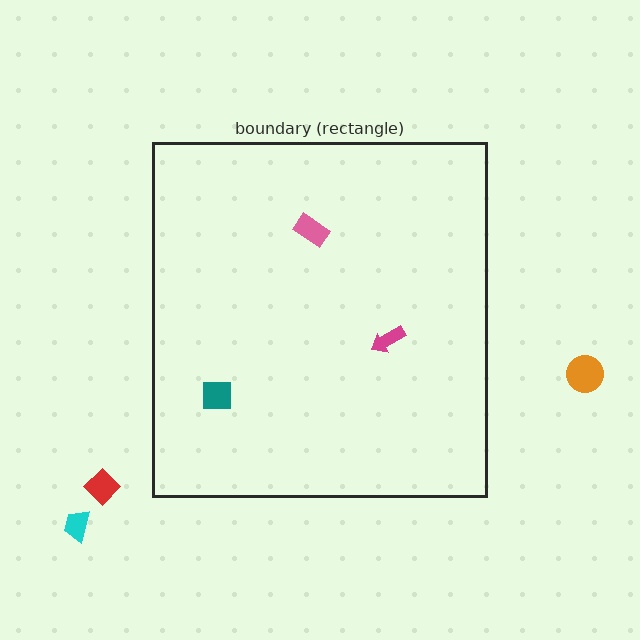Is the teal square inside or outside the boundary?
Inside.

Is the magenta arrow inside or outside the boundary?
Inside.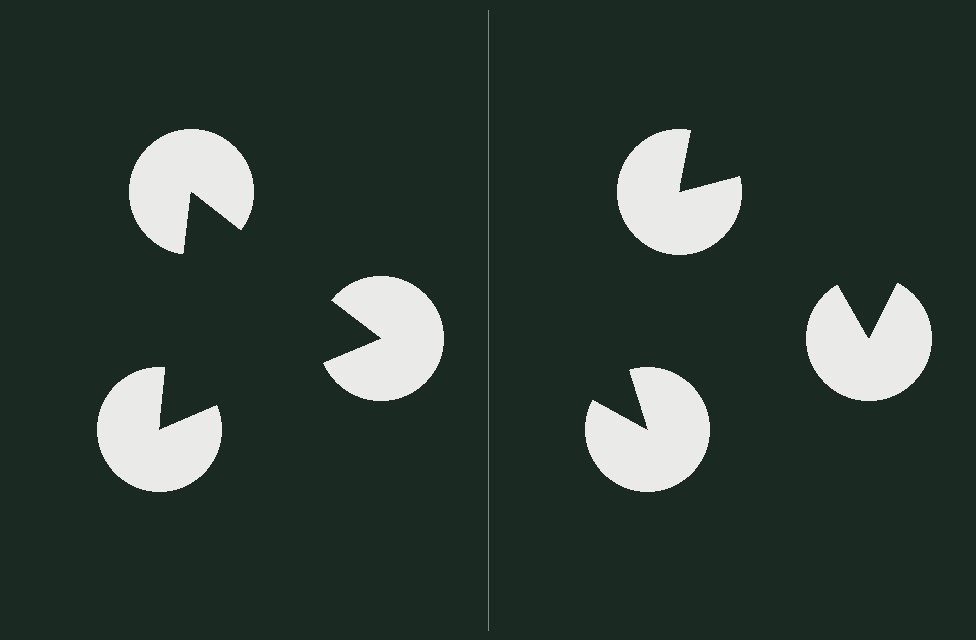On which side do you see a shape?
An illusory triangle appears on the left side. On the right side the wedge cuts are rotated, so no coherent shape forms.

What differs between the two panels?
The pac-man discs are positioned identically on both sides; only the wedge orientations differ. On the left they align to a triangle; on the right they are misaligned.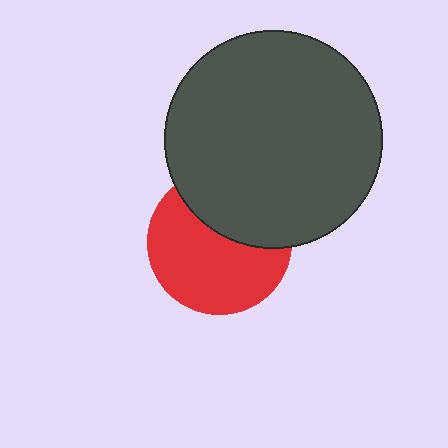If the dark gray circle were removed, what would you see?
You would see the complete red circle.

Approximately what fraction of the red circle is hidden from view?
Roughly 37% of the red circle is hidden behind the dark gray circle.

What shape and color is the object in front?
The object in front is a dark gray circle.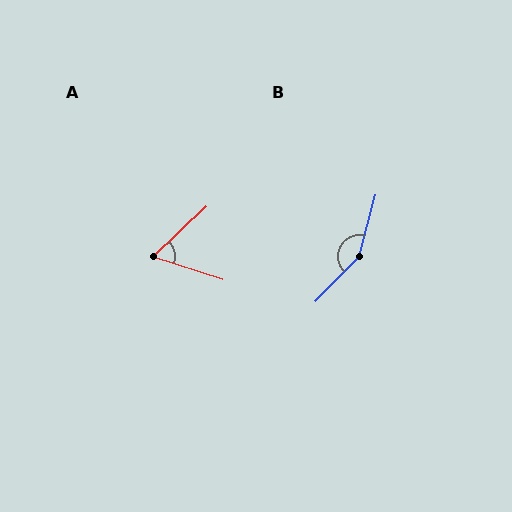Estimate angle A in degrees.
Approximately 61 degrees.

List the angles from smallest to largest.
A (61°), B (151°).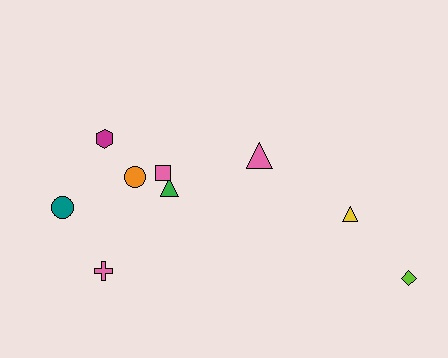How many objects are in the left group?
There are 6 objects.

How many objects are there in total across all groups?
There are 9 objects.